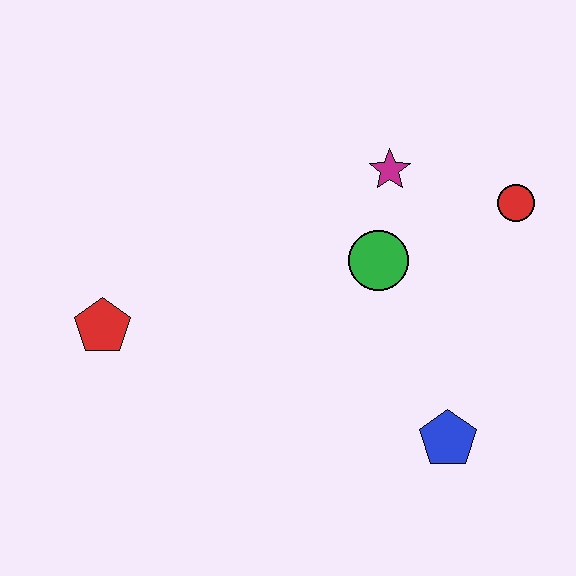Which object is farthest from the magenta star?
The red pentagon is farthest from the magenta star.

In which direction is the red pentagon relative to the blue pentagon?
The red pentagon is to the left of the blue pentagon.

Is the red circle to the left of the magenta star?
No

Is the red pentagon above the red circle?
No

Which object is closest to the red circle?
The magenta star is closest to the red circle.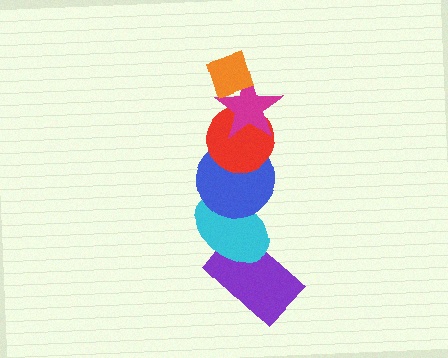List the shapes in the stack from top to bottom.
From top to bottom: the orange diamond, the magenta star, the red circle, the blue circle, the cyan ellipse, the purple rectangle.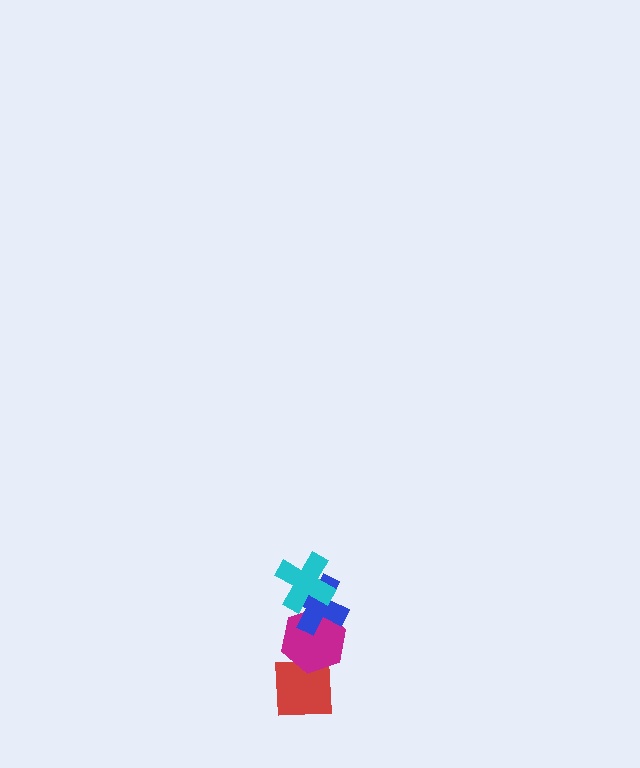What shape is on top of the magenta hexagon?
The blue cross is on top of the magenta hexagon.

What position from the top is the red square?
The red square is 4th from the top.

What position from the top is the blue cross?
The blue cross is 2nd from the top.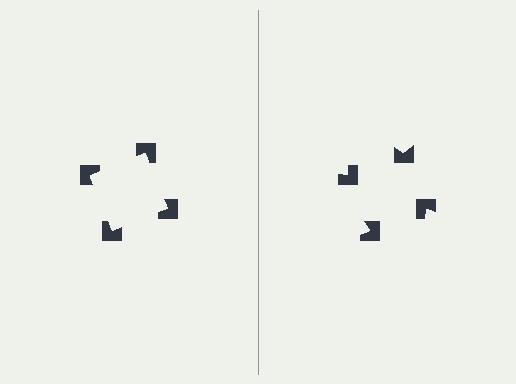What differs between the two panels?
The notched squares are positioned identically on both sides; only the wedge orientations differ. On the left they align to a square; on the right they are misaligned.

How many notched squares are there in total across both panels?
8 — 4 on each side.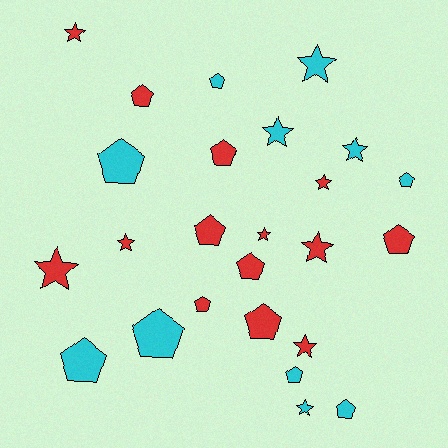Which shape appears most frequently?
Pentagon, with 14 objects.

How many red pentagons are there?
There are 7 red pentagons.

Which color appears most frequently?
Red, with 14 objects.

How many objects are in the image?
There are 25 objects.